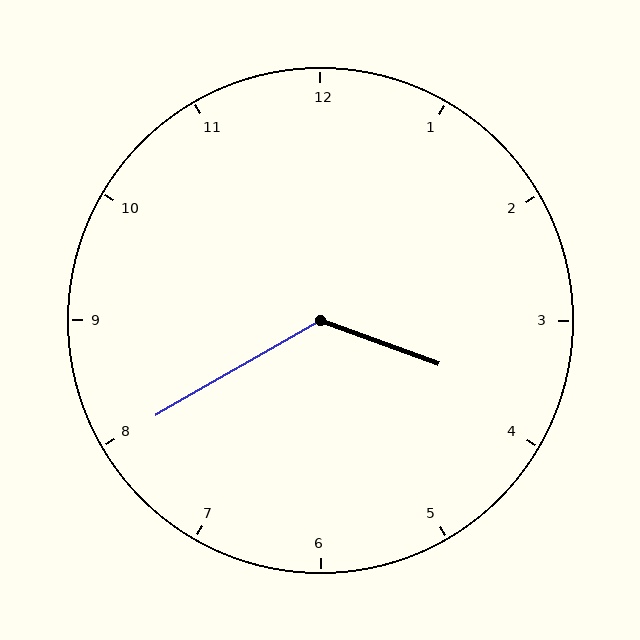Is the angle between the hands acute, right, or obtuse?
It is obtuse.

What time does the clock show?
3:40.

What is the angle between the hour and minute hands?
Approximately 130 degrees.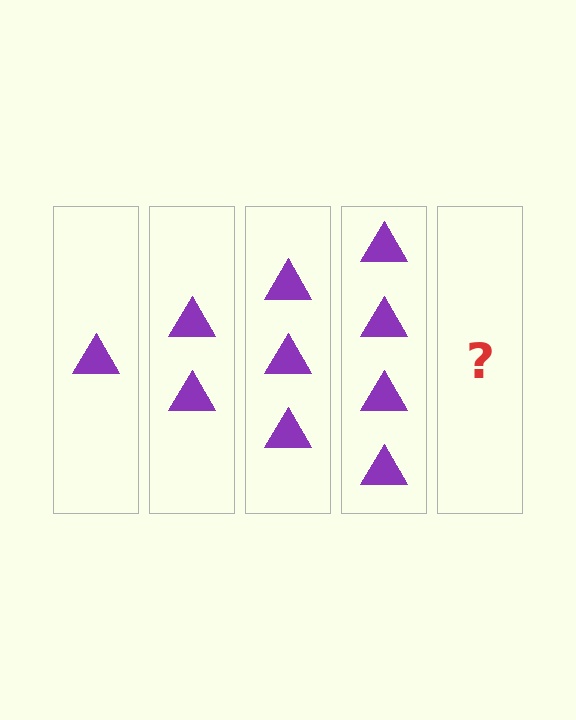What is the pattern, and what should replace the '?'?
The pattern is that each step adds one more triangle. The '?' should be 5 triangles.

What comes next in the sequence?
The next element should be 5 triangles.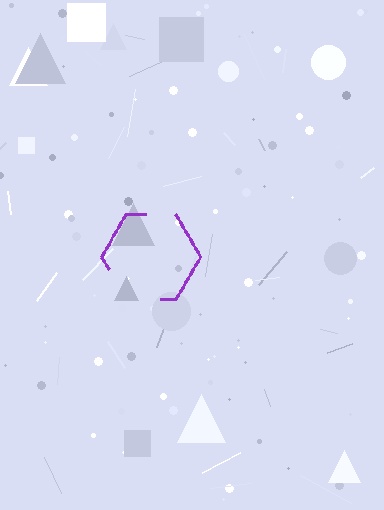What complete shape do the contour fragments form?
The contour fragments form a hexagon.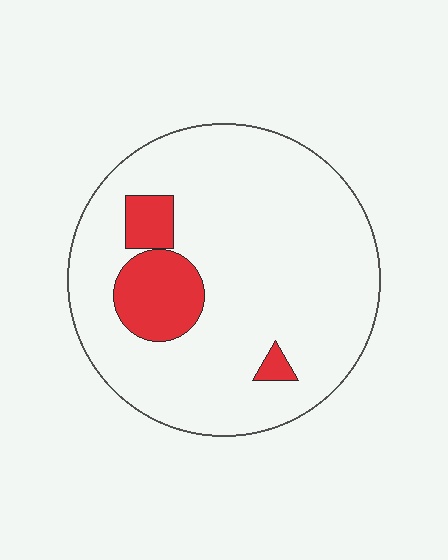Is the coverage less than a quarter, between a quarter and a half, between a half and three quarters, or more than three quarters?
Less than a quarter.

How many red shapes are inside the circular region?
3.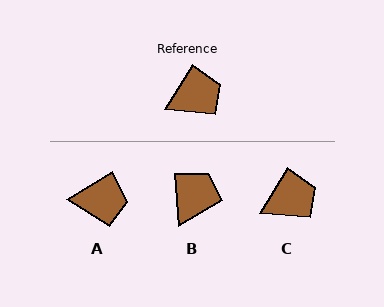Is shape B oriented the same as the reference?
No, it is off by about 36 degrees.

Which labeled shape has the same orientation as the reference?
C.